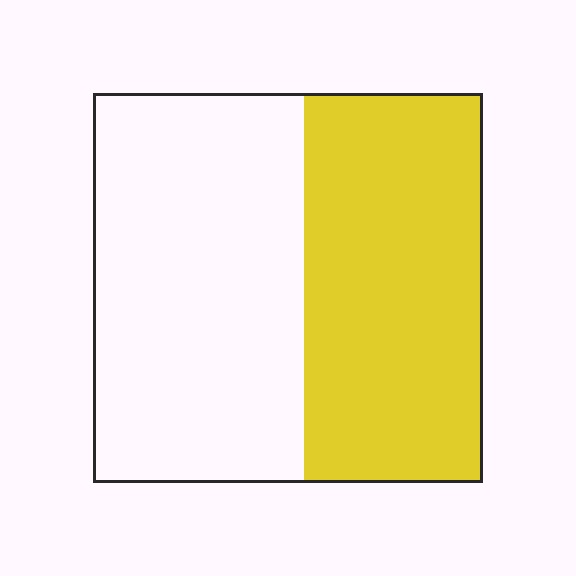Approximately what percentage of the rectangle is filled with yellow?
Approximately 45%.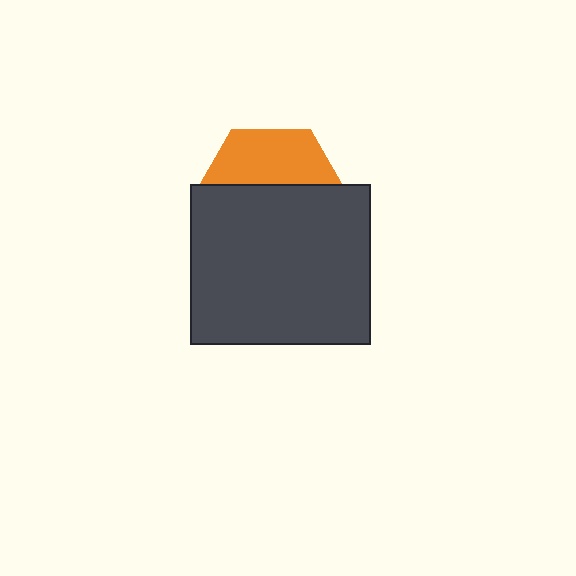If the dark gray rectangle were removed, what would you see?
You would see the complete orange hexagon.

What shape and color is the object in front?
The object in front is a dark gray rectangle.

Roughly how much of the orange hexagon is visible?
A small part of it is visible (roughly 37%).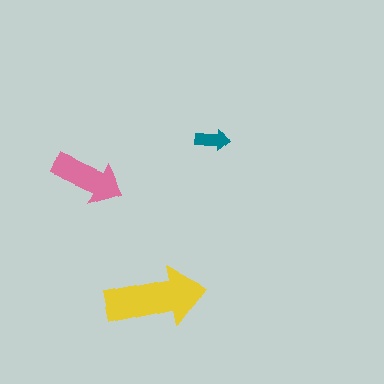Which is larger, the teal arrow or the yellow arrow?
The yellow one.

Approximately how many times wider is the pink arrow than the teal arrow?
About 2 times wider.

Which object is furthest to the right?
The teal arrow is rightmost.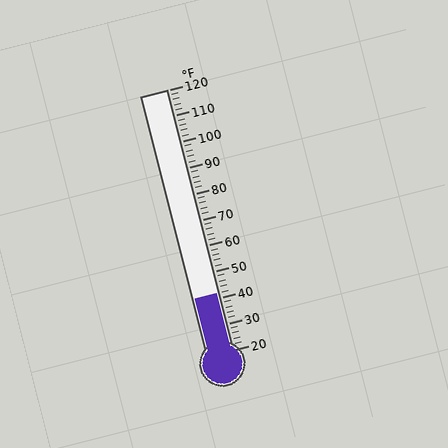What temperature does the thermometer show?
The thermometer shows approximately 42°F.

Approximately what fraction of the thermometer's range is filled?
The thermometer is filled to approximately 20% of its range.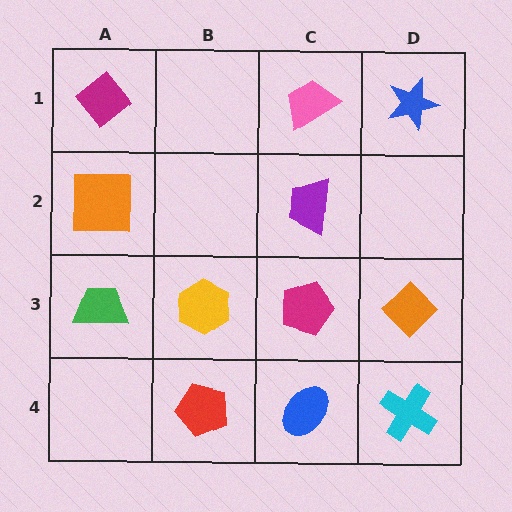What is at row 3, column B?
A yellow hexagon.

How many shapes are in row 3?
4 shapes.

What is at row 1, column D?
A blue star.